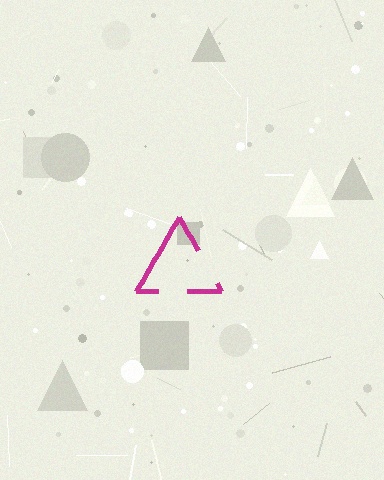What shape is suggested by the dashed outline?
The dashed outline suggests a triangle.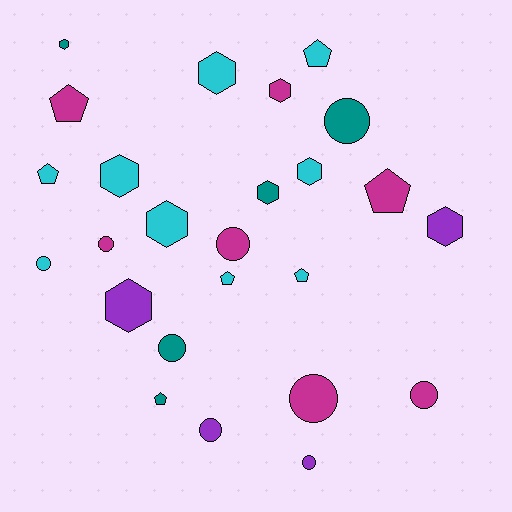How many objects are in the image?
There are 25 objects.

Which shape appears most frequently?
Circle, with 9 objects.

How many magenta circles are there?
There are 4 magenta circles.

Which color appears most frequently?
Cyan, with 9 objects.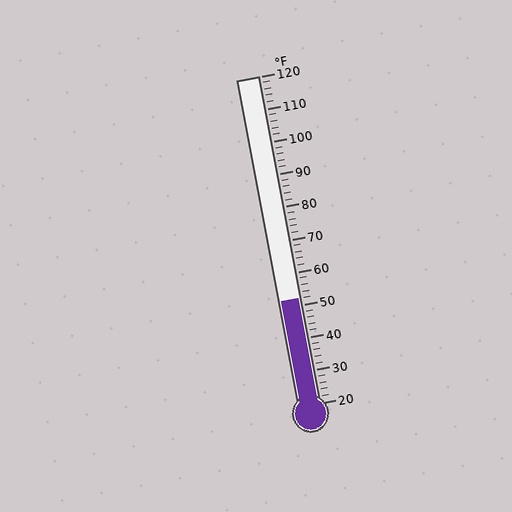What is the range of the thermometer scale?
The thermometer scale ranges from 20°F to 120°F.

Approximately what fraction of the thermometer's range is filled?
The thermometer is filled to approximately 30% of its range.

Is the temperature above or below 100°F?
The temperature is below 100°F.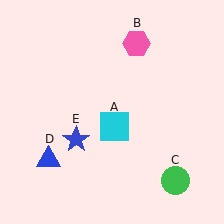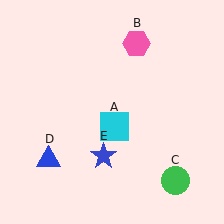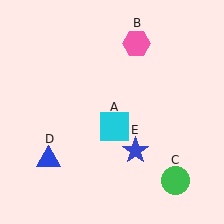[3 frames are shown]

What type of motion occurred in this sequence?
The blue star (object E) rotated counterclockwise around the center of the scene.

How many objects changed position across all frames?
1 object changed position: blue star (object E).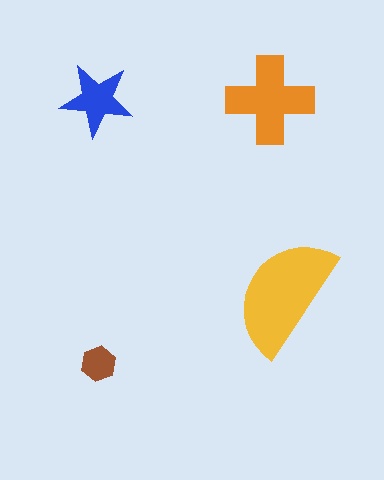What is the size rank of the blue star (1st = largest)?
3rd.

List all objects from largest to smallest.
The yellow semicircle, the orange cross, the blue star, the brown hexagon.